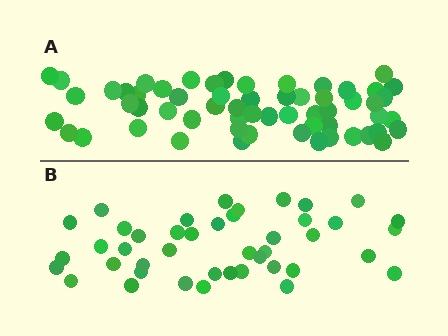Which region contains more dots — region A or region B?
Region A (the top region) has more dots.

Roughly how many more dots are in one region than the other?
Region A has approximately 15 more dots than region B.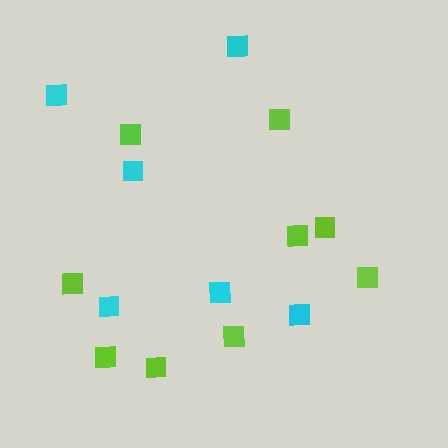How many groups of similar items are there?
There are 2 groups: one group of cyan squares (6) and one group of lime squares (9).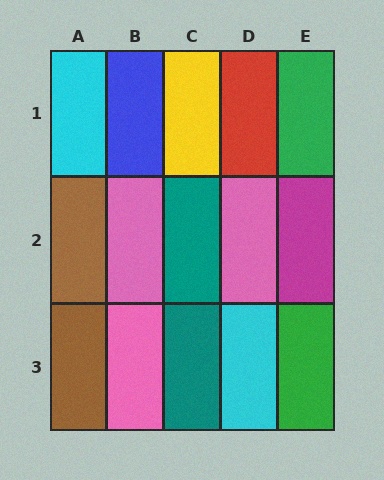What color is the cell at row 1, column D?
Red.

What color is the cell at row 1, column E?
Green.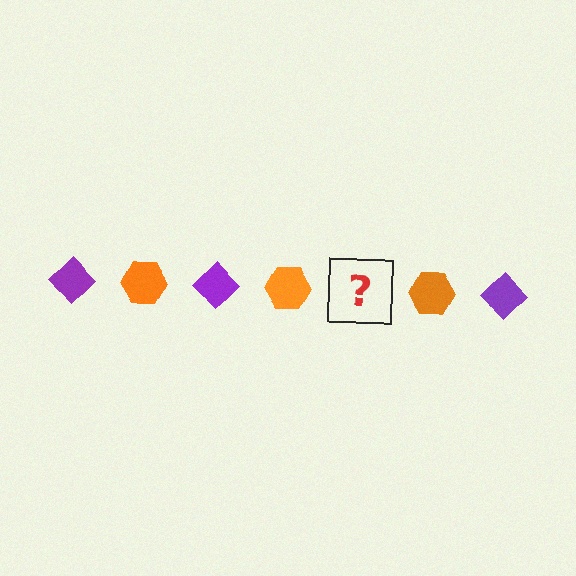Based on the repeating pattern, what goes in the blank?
The blank should be a purple diamond.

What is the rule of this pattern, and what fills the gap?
The rule is that the pattern alternates between purple diamond and orange hexagon. The gap should be filled with a purple diamond.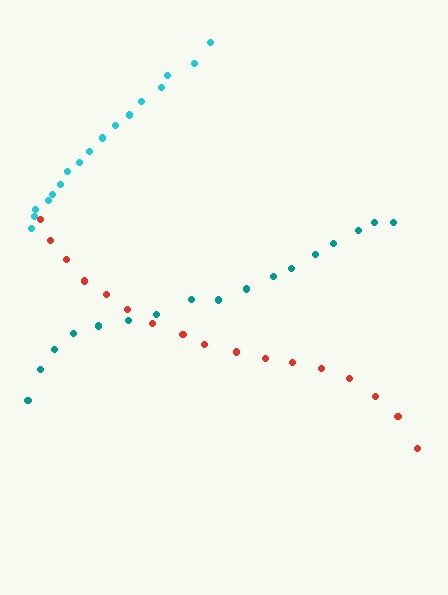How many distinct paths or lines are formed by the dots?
There are 3 distinct paths.